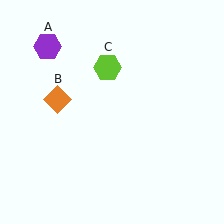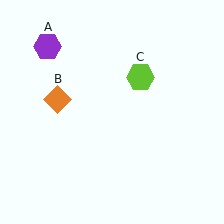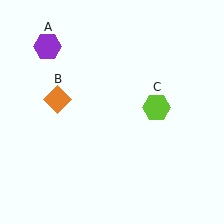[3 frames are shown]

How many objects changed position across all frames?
1 object changed position: lime hexagon (object C).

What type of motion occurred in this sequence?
The lime hexagon (object C) rotated clockwise around the center of the scene.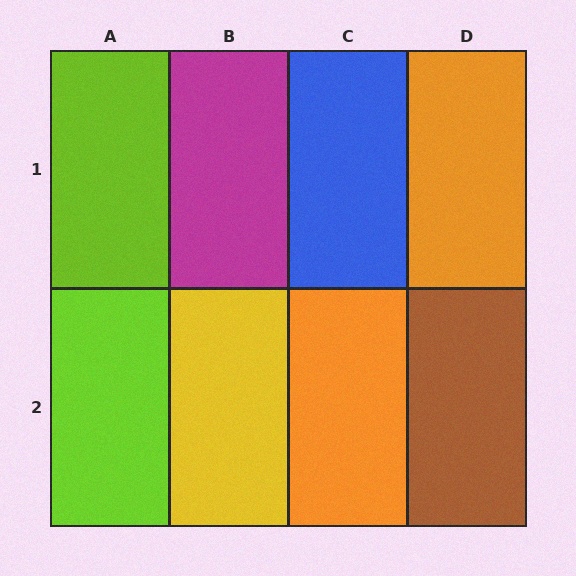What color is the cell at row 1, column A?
Lime.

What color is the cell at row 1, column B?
Magenta.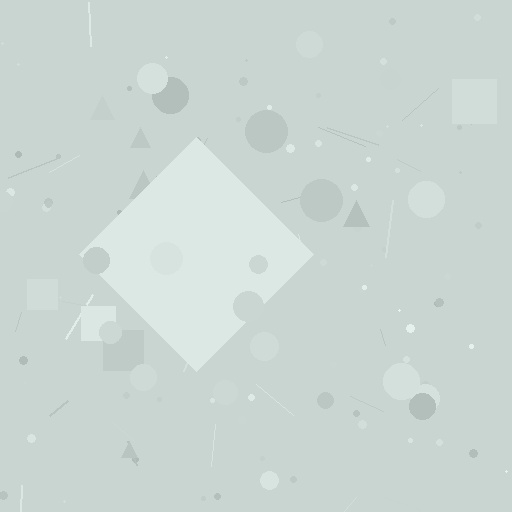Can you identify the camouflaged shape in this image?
The camouflaged shape is a diamond.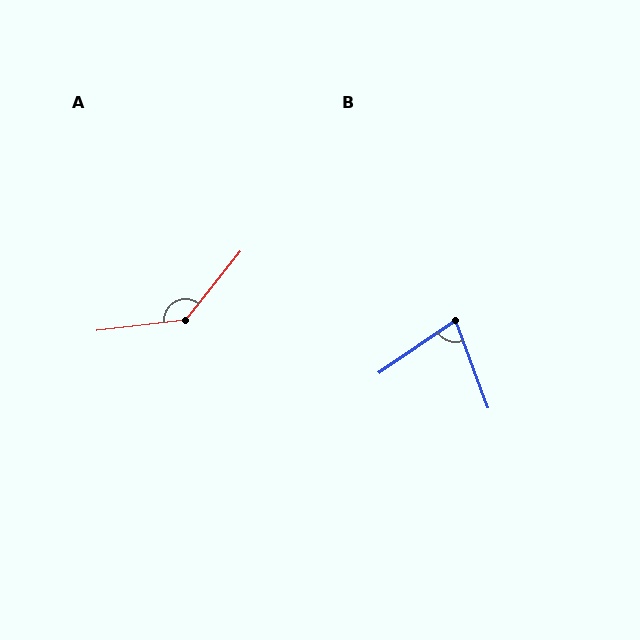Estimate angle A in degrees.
Approximately 136 degrees.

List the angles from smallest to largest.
B (76°), A (136°).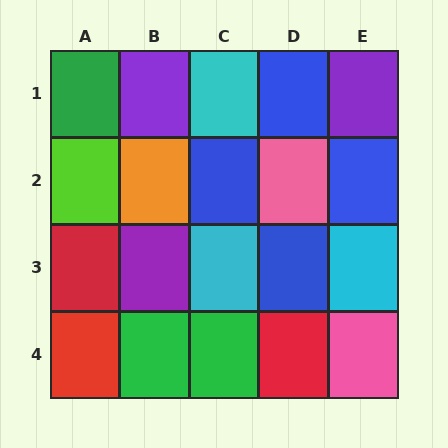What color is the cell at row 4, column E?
Pink.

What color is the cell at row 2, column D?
Pink.